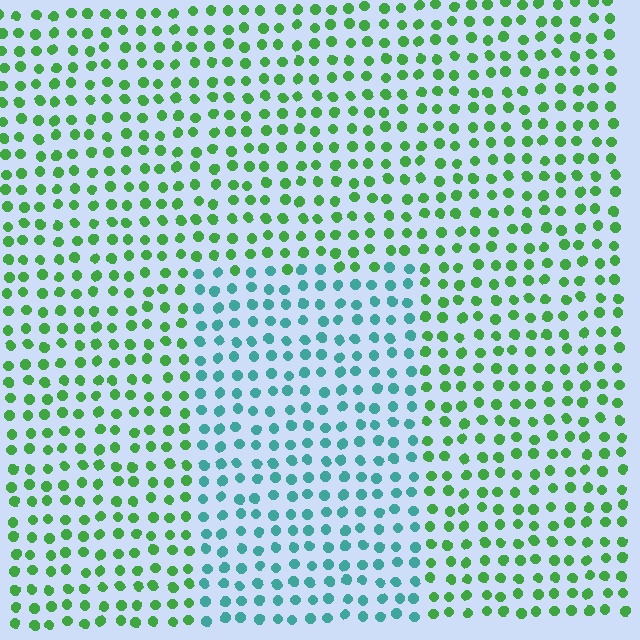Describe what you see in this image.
The image is filled with small green elements in a uniform arrangement. A rectangle-shaped region is visible where the elements are tinted to a slightly different hue, forming a subtle color boundary.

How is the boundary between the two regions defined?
The boundary is defined purely by a slight shift in hue (about 53 degrees). Spacing, size, and orientation are identical on both sides.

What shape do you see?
I see a rectangle.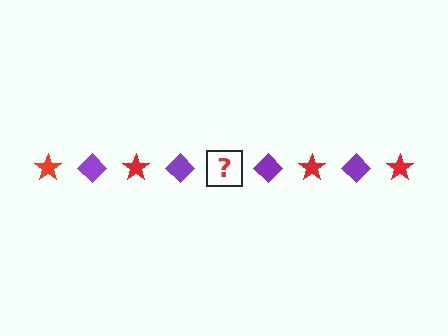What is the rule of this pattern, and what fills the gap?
The rule is that the pattern alternates between red star and purple diamond. The gap should be filled with a red star.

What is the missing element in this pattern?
The missing element is a red star.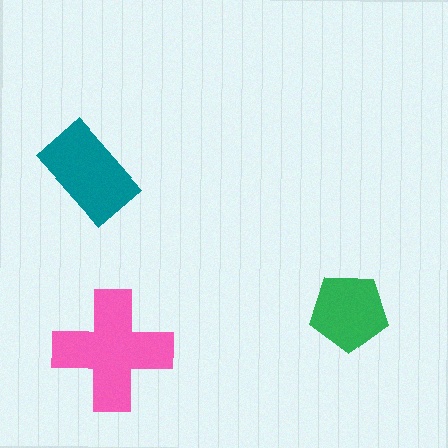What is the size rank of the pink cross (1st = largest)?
1st.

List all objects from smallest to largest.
The green pentagon, the teal rectangle, the pink cross.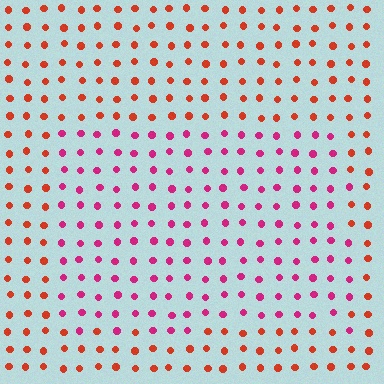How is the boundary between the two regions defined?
The boundary is defined purely by a slight shift in hue (about 40 degrees). Spacing, size, and orientation are identical on both sides.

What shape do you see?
I see a rectangle.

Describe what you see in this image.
The image is filled with small red elements in a uniform arrangement. A rectangle-shaped region is visible where the elements are tinted to a slightly different hue, forming a subtle color boundary.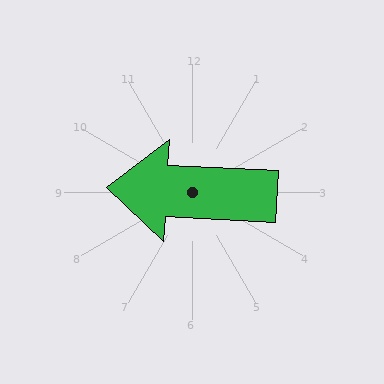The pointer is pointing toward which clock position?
Roughly 9 o'clock.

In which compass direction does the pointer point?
West.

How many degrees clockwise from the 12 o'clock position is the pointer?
Approximately 273 degrees.